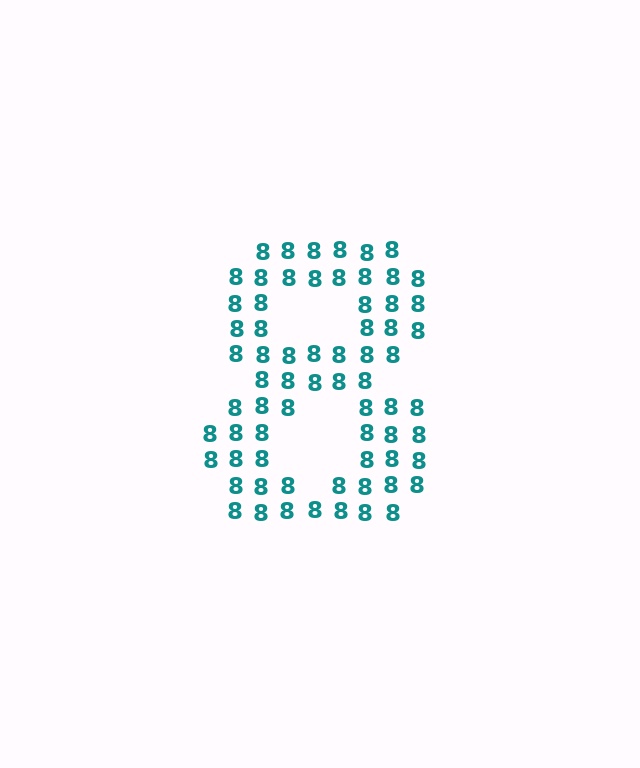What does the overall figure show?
The overall figure shows the digit 8.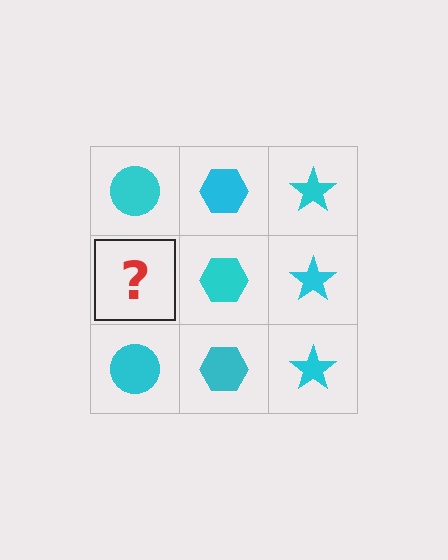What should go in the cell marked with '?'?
The missing cell should contain a cyan circle.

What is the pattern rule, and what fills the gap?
The rule is that each column has a consistent shape. The gap should be filled with a cyan circle.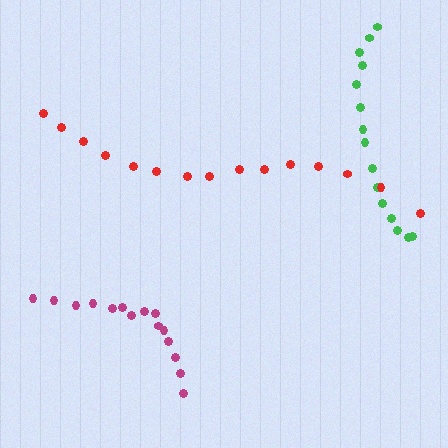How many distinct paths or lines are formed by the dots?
There are 3 distinct paths.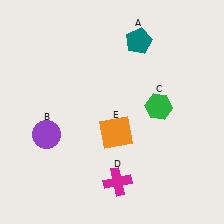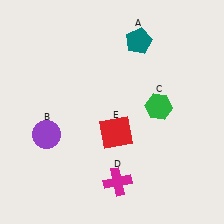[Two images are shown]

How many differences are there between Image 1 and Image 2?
There is 1 difference between the two images.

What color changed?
The square (E) changed from orange in Image 1 to red in Image 2.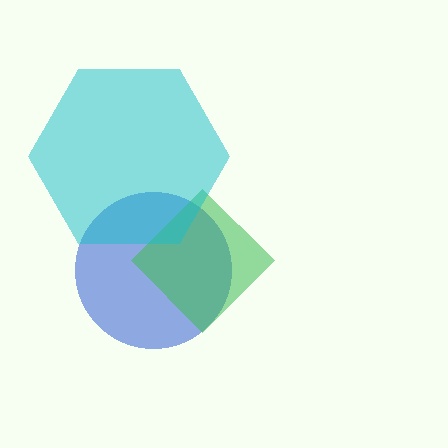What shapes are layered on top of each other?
The layered shapes are: a blue circle, a green diamond, a cyan hexagon.